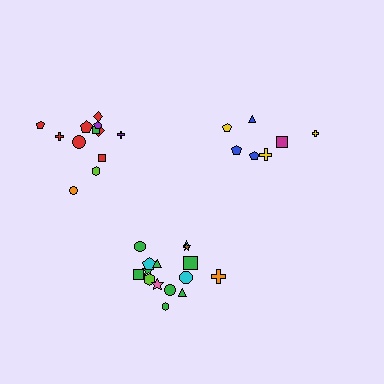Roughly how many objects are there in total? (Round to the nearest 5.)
Roughly 35 objects in total.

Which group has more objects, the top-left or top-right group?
The top-left group.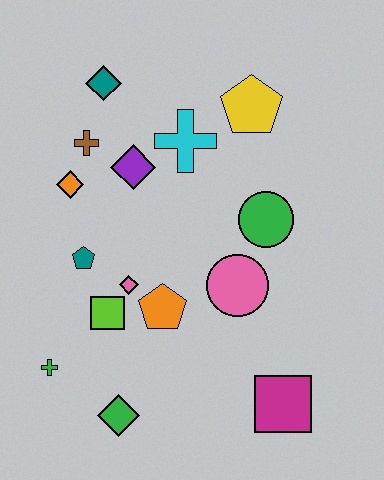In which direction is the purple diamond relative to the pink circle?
The purple diamond is above the pink circle.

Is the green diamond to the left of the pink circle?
Yes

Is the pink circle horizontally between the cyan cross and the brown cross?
No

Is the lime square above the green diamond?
Yes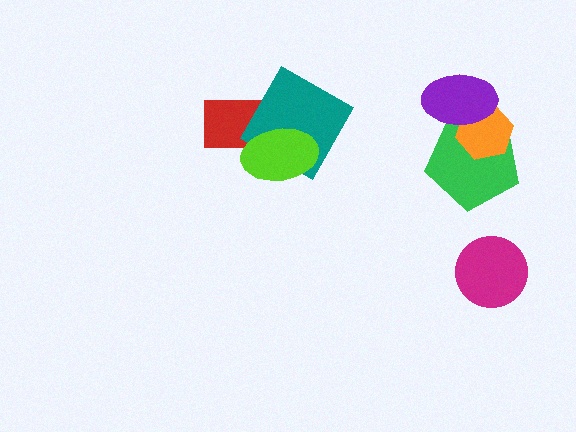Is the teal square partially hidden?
Yes, it is partially covered by another shape.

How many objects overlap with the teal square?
2 objects overlap with the teal square.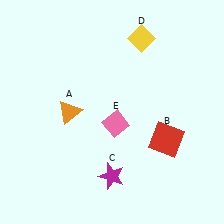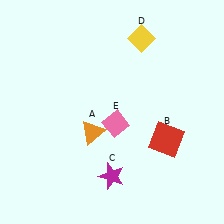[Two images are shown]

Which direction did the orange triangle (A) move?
The orange triangle (A) moved right.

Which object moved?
The orange triangle (A) moved right.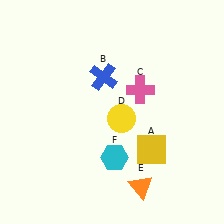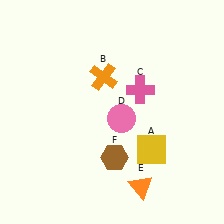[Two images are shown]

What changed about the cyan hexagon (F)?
In Image 1, F is cyan. In Image 2, it changed to brown.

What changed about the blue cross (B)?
In Image 1, B is blue. In Image 2, it changed to orange.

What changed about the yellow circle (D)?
In Image 1, D is yellow. In Image 2, it changed to pink.